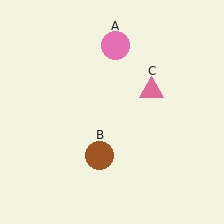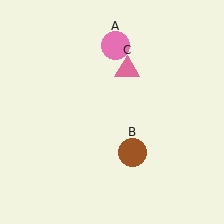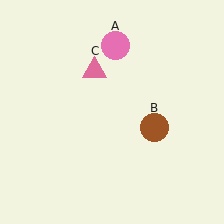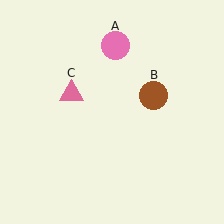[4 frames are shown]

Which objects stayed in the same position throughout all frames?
Pink circle (object A) remained stationary.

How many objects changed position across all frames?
2 objects changed position: brown circle (object B), pink triangle (object C).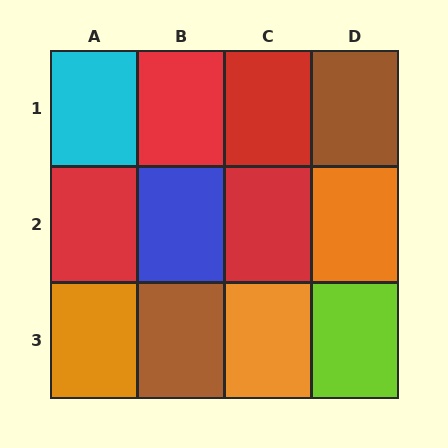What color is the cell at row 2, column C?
Red.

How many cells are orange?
3 cells are orange.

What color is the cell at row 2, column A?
Red.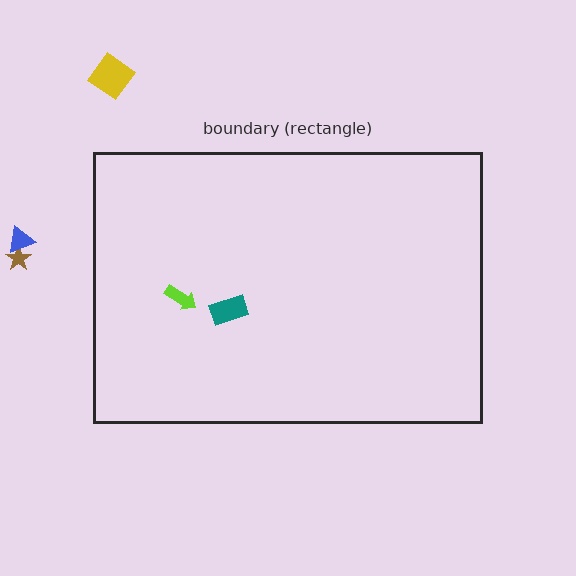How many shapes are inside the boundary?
2 inside, 3 outside.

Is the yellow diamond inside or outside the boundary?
Outside.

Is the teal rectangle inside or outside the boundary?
Inside.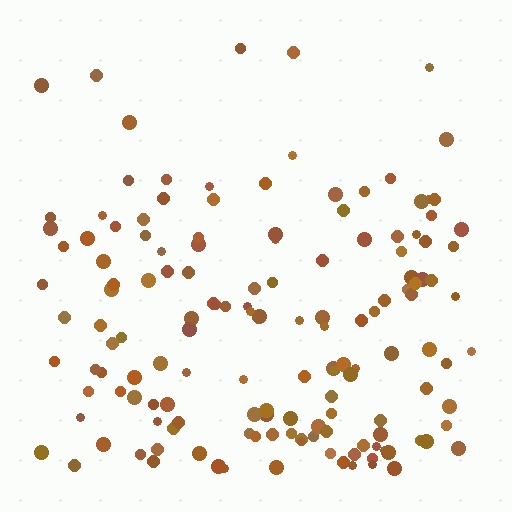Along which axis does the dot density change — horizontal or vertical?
Vertical.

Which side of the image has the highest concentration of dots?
The bottom.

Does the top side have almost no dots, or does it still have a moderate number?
Still a moderate number, just noticeably fewer than the bottom.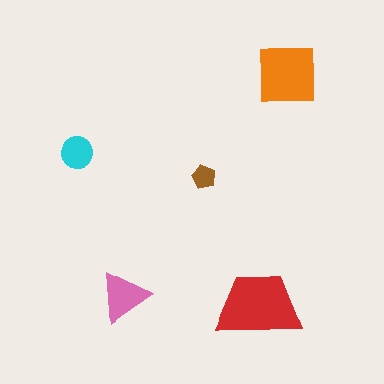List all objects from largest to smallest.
The red trapezoid, the orange square, the pink triangle, the cyan circle, the brown pentagon.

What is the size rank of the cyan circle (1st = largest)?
4th.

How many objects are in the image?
There are 5 objects in the image.